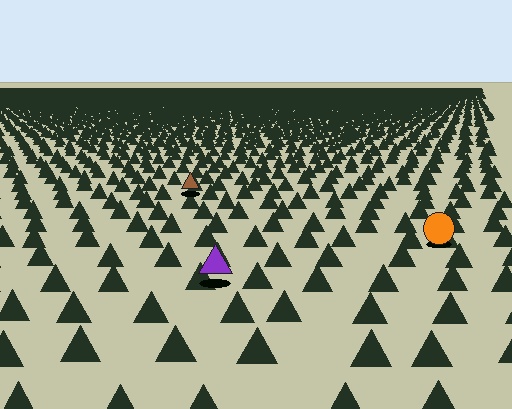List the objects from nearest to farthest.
From nearest to farthest: the purple triangle, the orange circle, the brown triangle.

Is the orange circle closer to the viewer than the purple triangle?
No. The purple triangle is closer — you can tell from the texture gradient: the ground texture is coarser near it.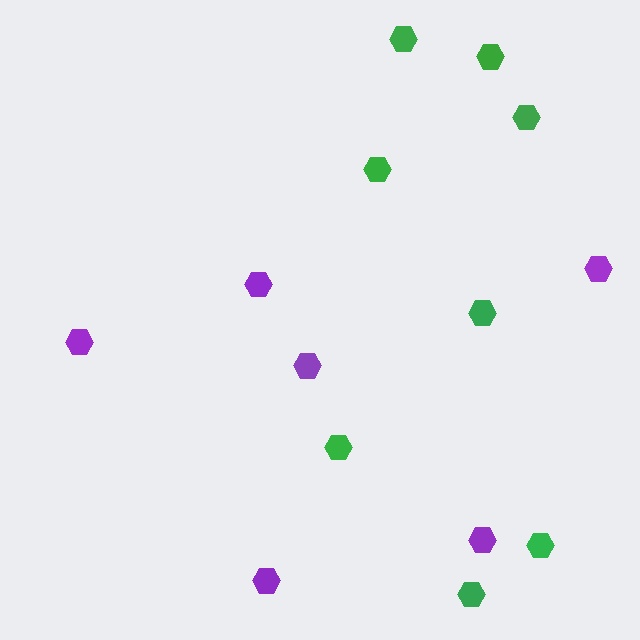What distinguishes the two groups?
There are 2 groups: one group of green hexagons (8) and one group of purple hexagons (6).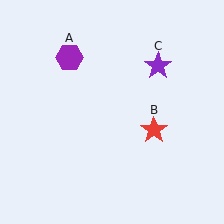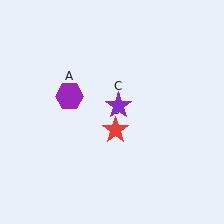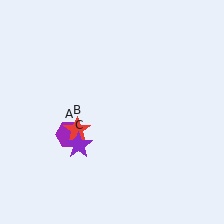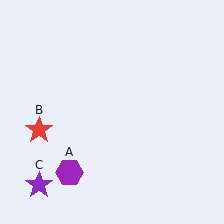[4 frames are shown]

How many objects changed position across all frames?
3 objects changed position: purple hexagon (object A), red star (object B), purple star (object C).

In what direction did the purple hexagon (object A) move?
The purple hexagon (object A) moved down.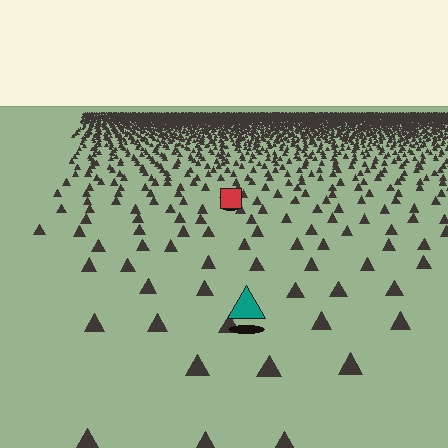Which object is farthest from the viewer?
The red square is farthest from the viewer. It appears smaller and the ground texture around it is denser.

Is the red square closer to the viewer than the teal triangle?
No. The teal triangle is closer — you can tell from the texture gradient: the ground texture is coarser near it.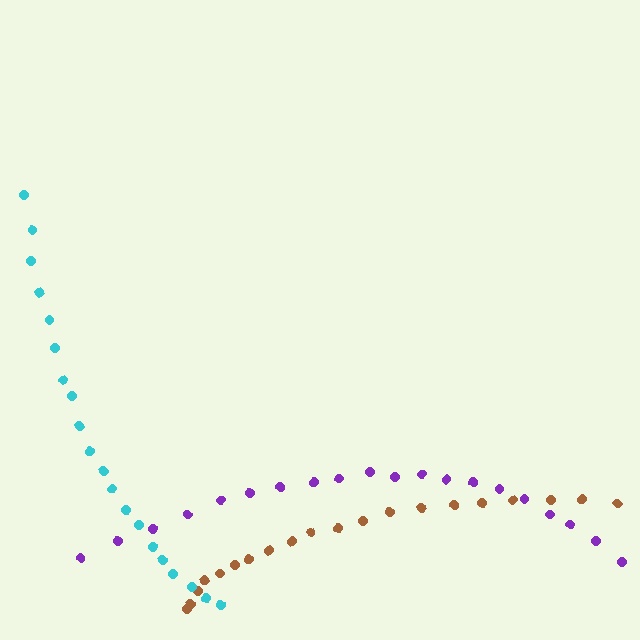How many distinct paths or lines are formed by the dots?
There are 3 distinct paths.